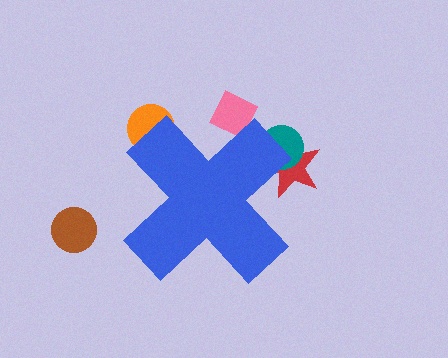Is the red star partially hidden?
Yes, the red star is partially hidden behind the blue cross.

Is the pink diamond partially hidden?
Yes, the pink diamond is partially hidden behind the blue cross.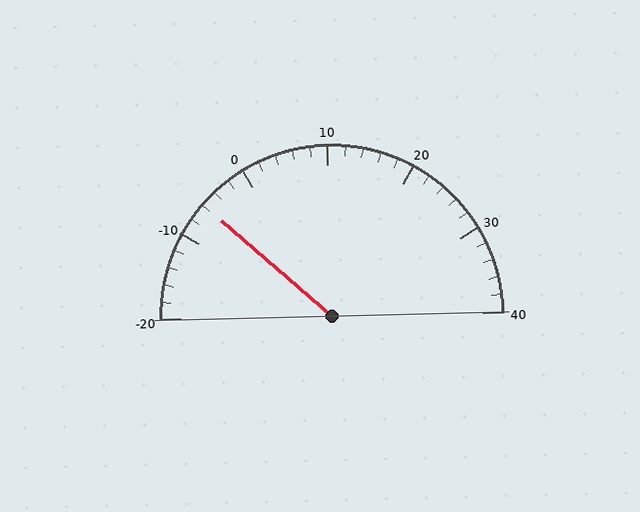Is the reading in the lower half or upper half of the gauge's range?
The reading is in the lower half of the range (-20 to 40).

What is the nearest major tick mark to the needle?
The nearest major tick mark is -10.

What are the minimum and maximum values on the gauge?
The gauge ranges from -20 to 40.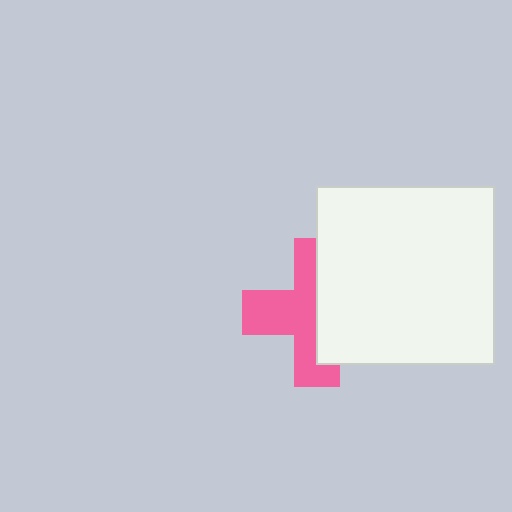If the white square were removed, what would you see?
You would see the complete pink cross.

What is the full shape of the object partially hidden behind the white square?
The partially hidden object is a pink cross.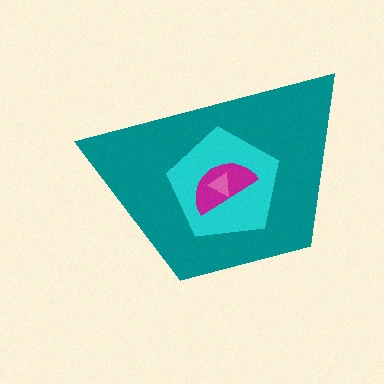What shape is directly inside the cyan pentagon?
The magenta semicircle.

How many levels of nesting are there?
4.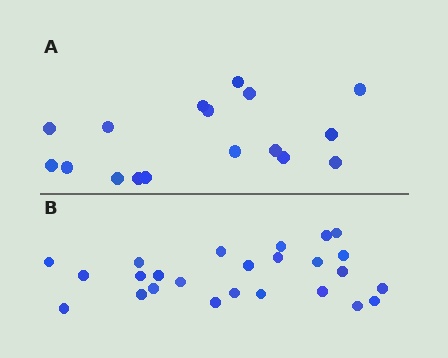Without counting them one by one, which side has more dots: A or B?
Region B (the bottom region) has more dots.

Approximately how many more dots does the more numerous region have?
Region B has roughly 8 or so more dots than region A.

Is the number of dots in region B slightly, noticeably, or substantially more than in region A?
Region B has substantially more. The ratio is roughly 1.5 to 1.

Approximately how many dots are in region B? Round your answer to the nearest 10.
About 20 dots. (The exact count is 25, which rounds to 20.)